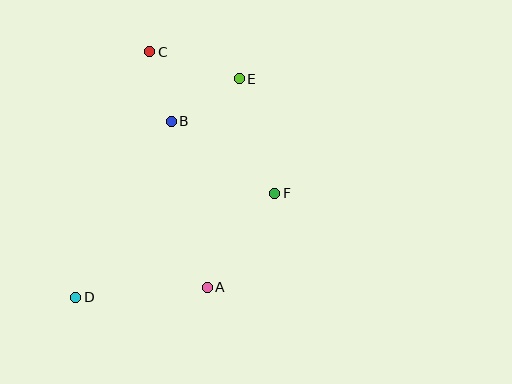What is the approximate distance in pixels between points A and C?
The distance between A and C is approximately 243 pixels.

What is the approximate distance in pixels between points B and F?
The distance between B and F is approximately 126 pixels.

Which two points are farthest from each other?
Points D and E are farthest from each other.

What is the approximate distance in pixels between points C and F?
The distance between C and F is approximately 189 pixels.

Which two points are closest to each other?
Points B and C are closest to each other.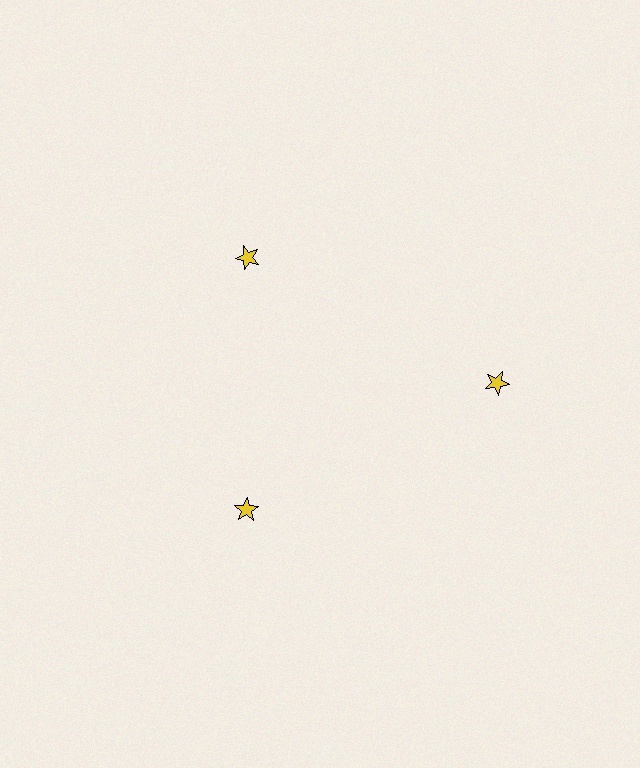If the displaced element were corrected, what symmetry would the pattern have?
It would have 3-fold rotational symmetry — the pattern would map onto itself every 120 degrees.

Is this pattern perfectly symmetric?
No. The 3 yellow stars are arranged in a ring, but one element near the 3 o'clock position is pushed outward from the center, breaking the 3-fold rotational symmetry.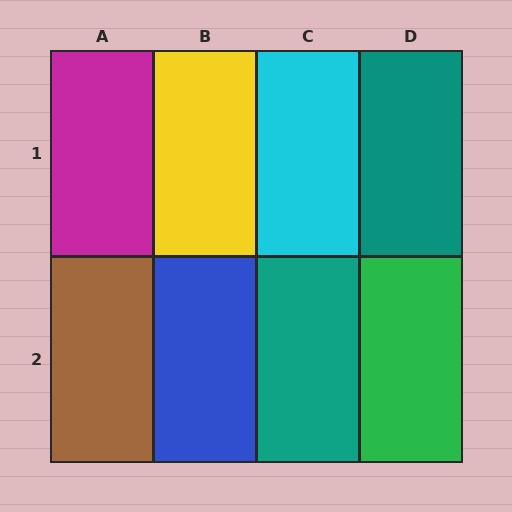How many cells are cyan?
1 cell is cyan.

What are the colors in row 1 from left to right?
Magenta, yellow, cyan, teal.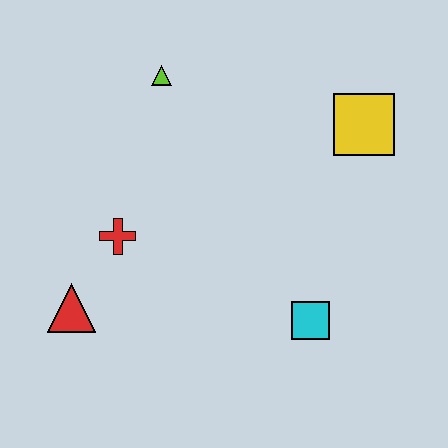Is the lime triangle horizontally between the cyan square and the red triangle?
Yes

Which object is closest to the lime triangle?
The red cross is closest to the lime triangle.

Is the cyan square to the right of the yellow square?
No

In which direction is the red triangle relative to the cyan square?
The red triangle is to the left of the cyan square.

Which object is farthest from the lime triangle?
The cyan square is farthest from the lime triangle.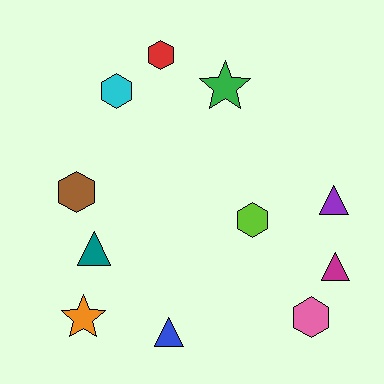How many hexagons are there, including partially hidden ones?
There are 5 hexagons.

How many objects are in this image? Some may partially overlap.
There are 11 objects.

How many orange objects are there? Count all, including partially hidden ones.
There is 1 orange object.